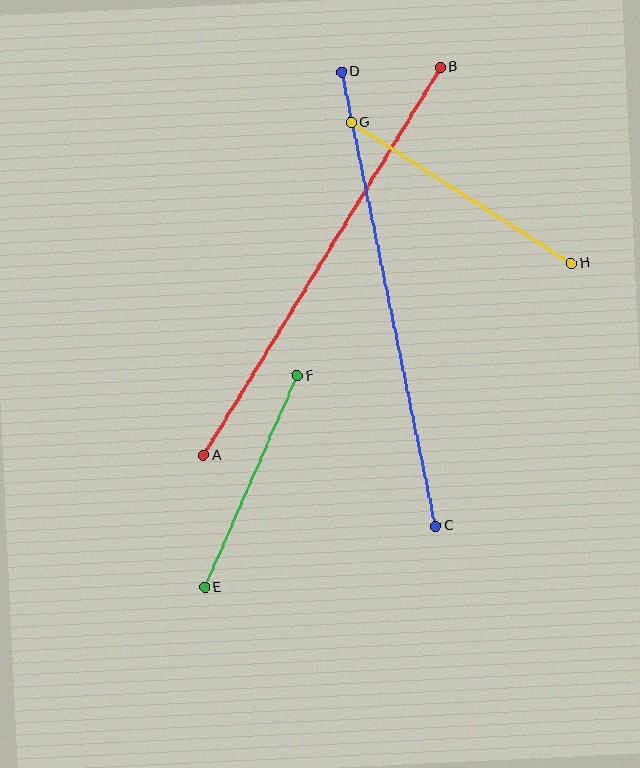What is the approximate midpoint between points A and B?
The midpoint is at approximately (322, 261) pixels.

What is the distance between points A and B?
The distance is approximately 454 pixels.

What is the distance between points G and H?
The distance is approximately 262 pixels.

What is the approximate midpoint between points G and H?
The midpoint is at approximately (461, 193) pixels.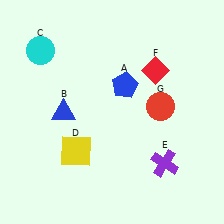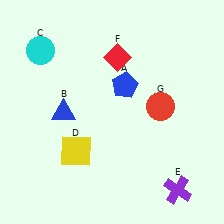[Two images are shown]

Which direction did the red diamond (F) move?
The red diamond (F) moved left.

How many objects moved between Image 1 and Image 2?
2 objects moved between the two images.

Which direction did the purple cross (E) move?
The purple cross (E) moved down.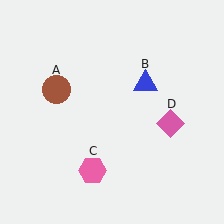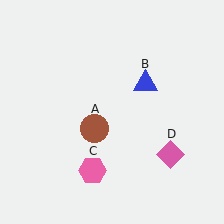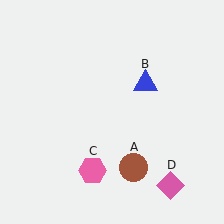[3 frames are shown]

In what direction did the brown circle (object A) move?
The brown circle (object A) moved down and to the right.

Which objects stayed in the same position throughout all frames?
Blue triangle (object B) and pink hexagon (object C) remained stationary.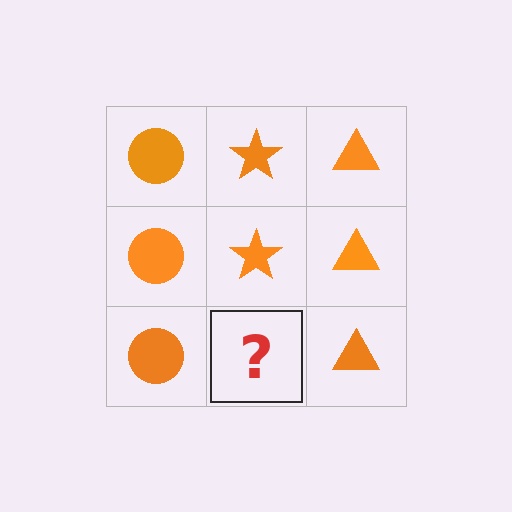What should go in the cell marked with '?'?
The missing cell should contain an orange star.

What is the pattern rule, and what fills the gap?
The rule is that each column has a consistent shape. The gap should be filled with an orange star.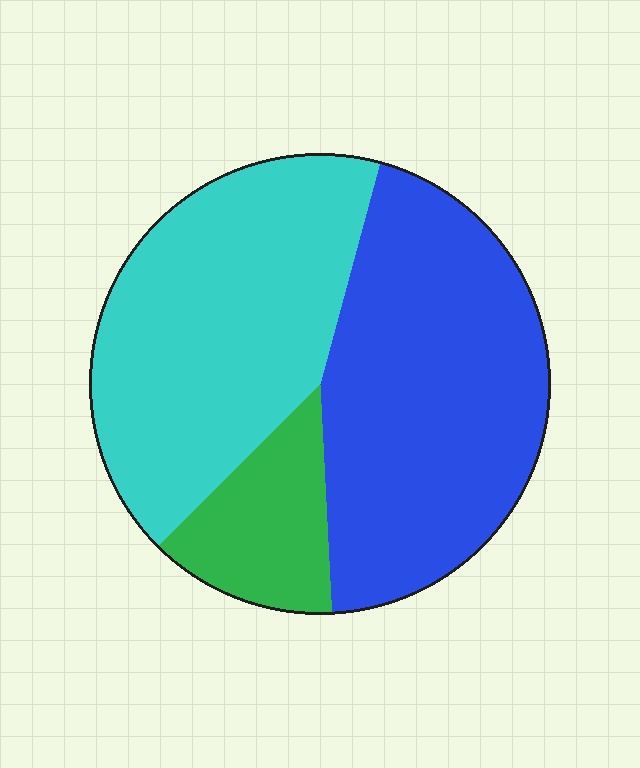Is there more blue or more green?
Blue.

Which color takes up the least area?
Green, at roughly 15%.